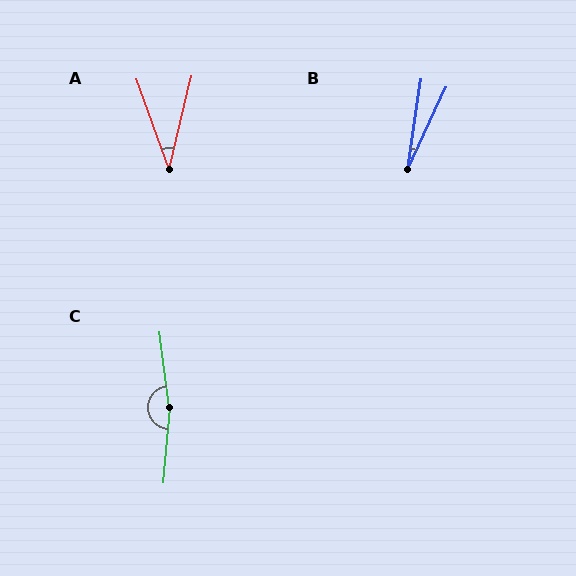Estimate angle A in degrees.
Approximately 33 degrees.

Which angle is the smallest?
B, at approximately 16 degrees.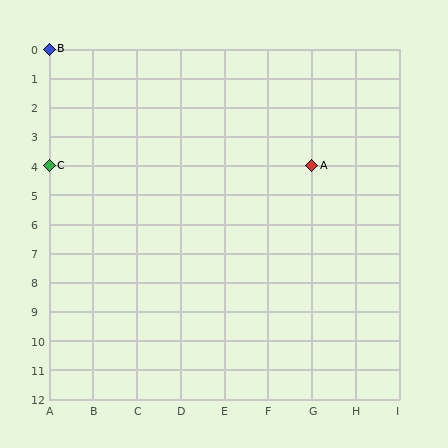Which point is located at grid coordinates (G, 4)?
Point A is at (G, 4).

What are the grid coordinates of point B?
Point B is at grid coordinates (A, 0).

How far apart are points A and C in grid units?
Points A and C are 6 columns apart.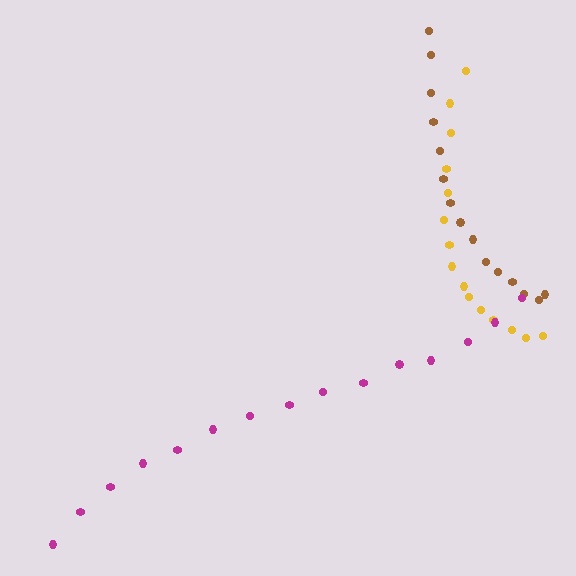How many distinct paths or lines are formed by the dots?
There are 3 distinct paths.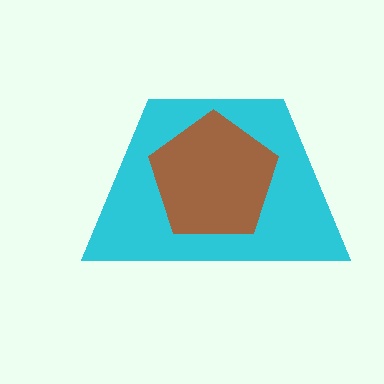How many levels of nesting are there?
2.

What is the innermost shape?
The brown pentagon.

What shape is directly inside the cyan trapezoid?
The brown pentagon.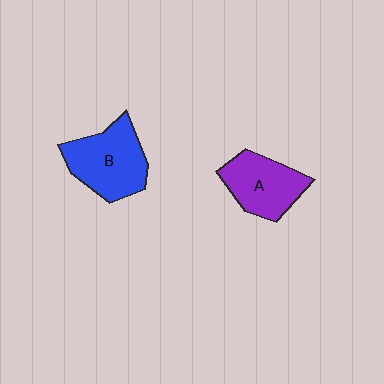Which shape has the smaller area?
Shape A (purple).